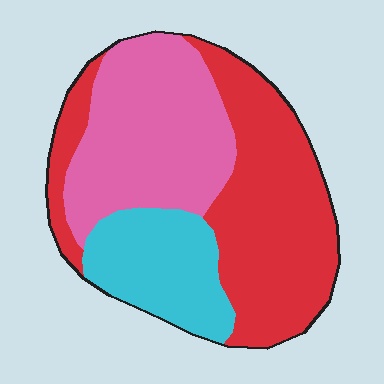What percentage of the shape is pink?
Pink covers roughly 35% of the shape.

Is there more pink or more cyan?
Pink.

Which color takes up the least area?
Cyan, at roughly 20%.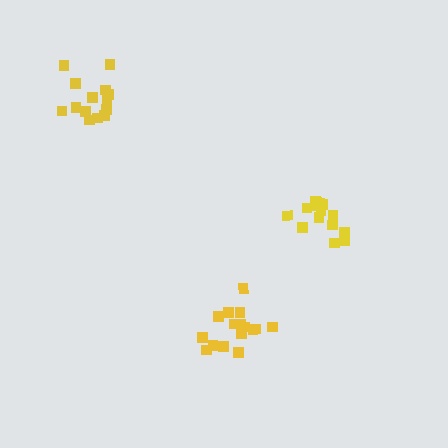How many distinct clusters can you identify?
There are 3 distinct clusters.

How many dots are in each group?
Group 1: 14 dots, Group 2: 15 dots, Group 3: 16 dots (45 total).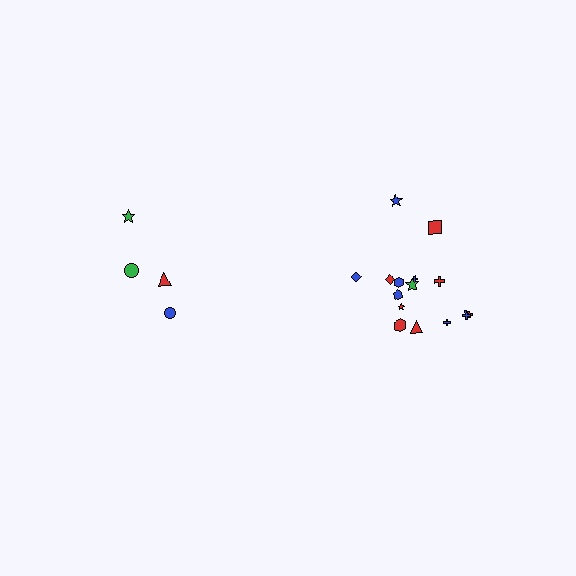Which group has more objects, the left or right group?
The right group.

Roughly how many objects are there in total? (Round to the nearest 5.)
Roughly 20 objects in total.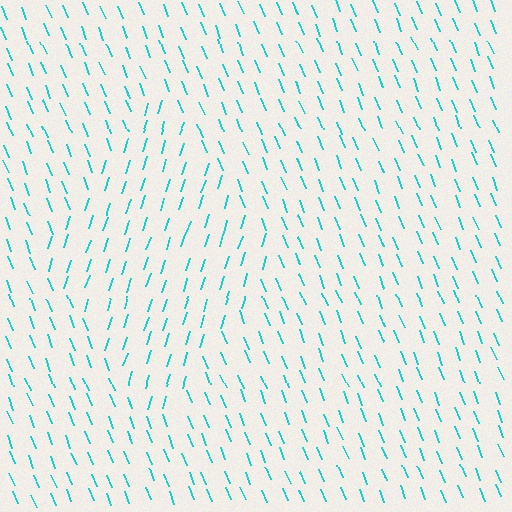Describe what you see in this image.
The image is filled with small cyan line segments. A diamond region in the image has lines oriented differently from the surrounding lines, creating a visible texture boundary.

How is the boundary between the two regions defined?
The boundary is defined purely by a change in line orientation (approximately 39 degrees difference). All lines are the same color and thickness.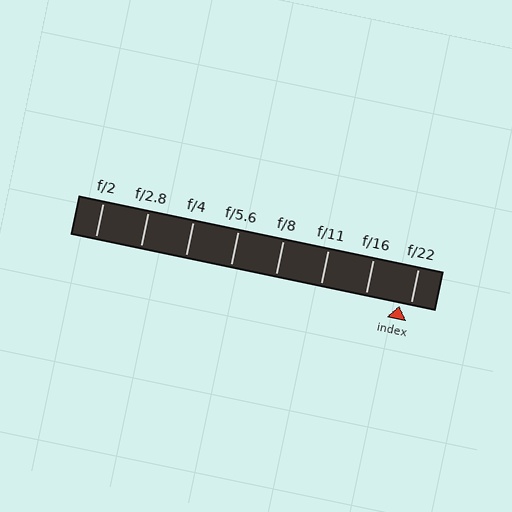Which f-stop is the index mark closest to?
The index mark is closest to f/22.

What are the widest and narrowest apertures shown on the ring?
The widest aperture shown is f/2 and the narrowest is f/22.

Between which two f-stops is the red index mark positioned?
The index mark is between f/16 and f/22.